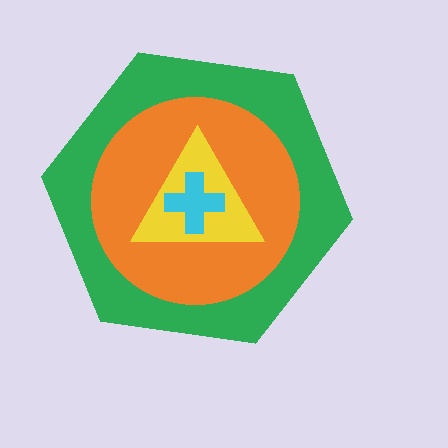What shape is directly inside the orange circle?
The yellow triangle.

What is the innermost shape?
The cyan cross.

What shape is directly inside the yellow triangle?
The cyan cross.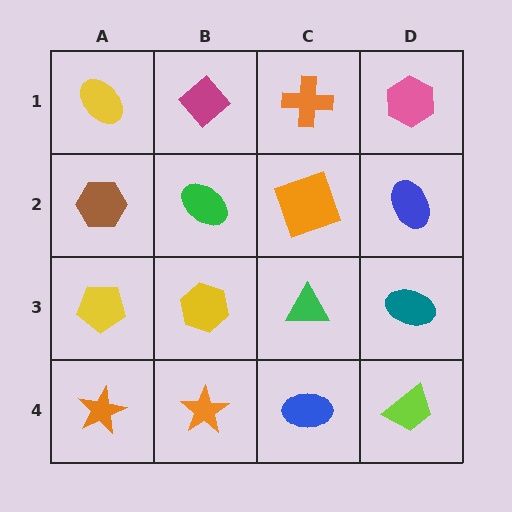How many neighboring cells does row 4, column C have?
3.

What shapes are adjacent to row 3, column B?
A green ellipse (row 2, column B), an orange star (row 4, column B), a yellow pentagon (row 3, column A), a green triangle (row 3, column C).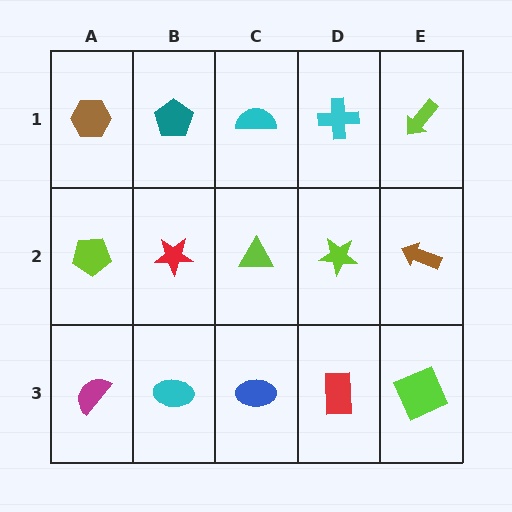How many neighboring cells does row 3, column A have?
2.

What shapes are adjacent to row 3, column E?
A brown arrow (row 2, column E), a red rectangle (row 3, column D).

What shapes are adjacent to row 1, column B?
A red star (row 2, column B), a brown hexagon (row 1, column A), a cyan semicircle (row 1, column C).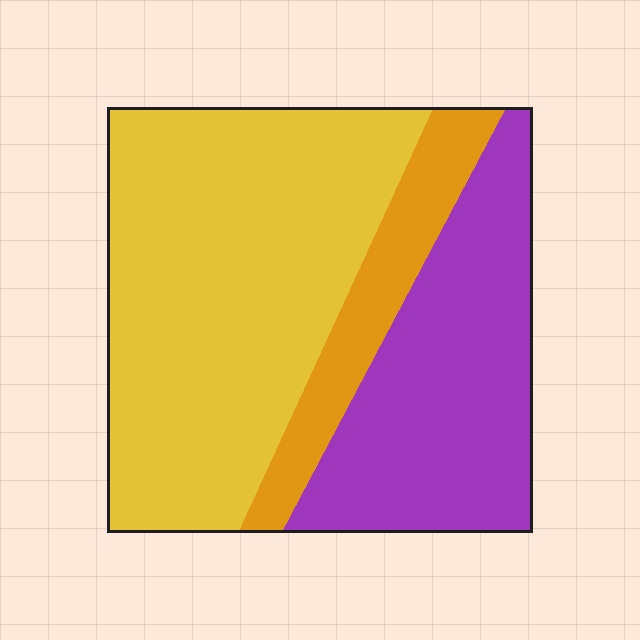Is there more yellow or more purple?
Yellow.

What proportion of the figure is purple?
Purple takes up about one third (1/3) of the figure.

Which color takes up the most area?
Yellow, at roughly 55%.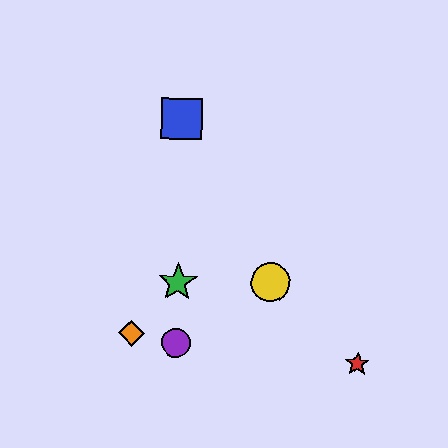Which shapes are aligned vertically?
The blue square, the green star, the purple circle are aligned vertically.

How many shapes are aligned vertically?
3 shapes (the blue square, the green star, the purple circle) are aligned vertically.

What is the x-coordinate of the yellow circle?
The yellow circle is at x≈270.